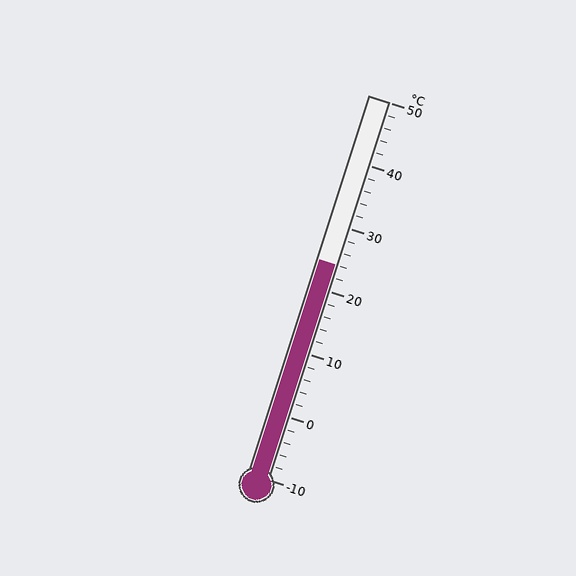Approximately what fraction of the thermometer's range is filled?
The thermometer is filled to approximately 55% of its range.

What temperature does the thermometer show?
The thermometer shows approximately 24°C.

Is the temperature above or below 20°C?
The temperature is above 20°C.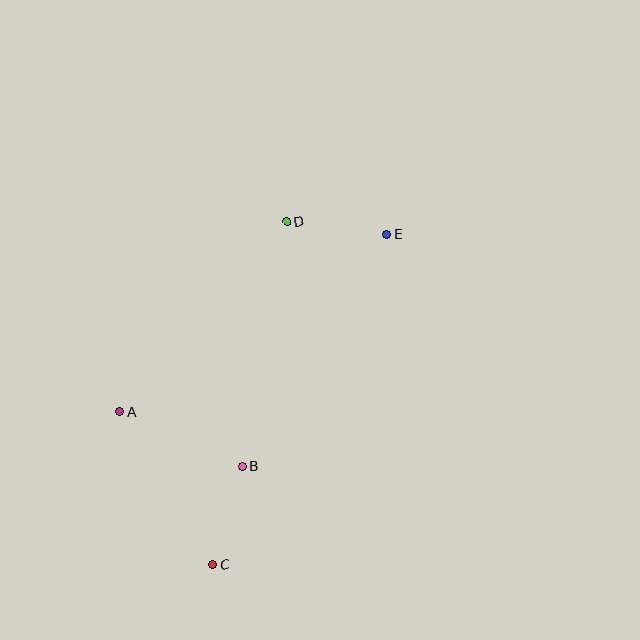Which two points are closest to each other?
Points D and E are closest to each other.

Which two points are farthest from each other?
Points C and E are farthest from each other.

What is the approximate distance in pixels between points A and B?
The distance between A and B is approximately 134 pixels.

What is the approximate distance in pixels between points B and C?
The distance between B and C is approximately 102 pixels.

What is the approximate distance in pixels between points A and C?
The distance between A and C is approximately 179 pixels.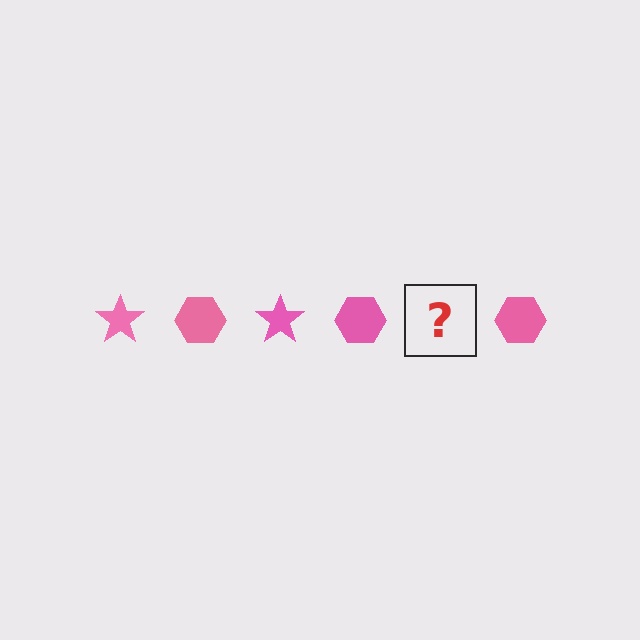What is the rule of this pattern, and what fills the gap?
The rule is that the pattern cycles through star, hexagon shapes in pink. The gap should be filled with a pink star.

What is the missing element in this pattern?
The missing element is a pink star.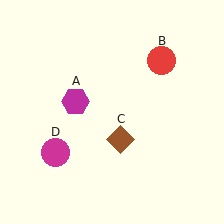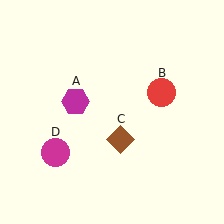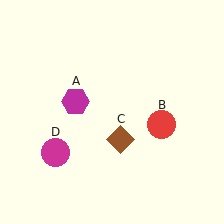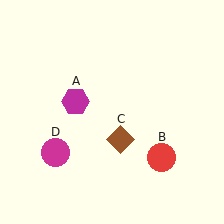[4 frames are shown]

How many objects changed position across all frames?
1 object changed position: red circle (object B).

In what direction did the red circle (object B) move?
The red circle (object B) moved down.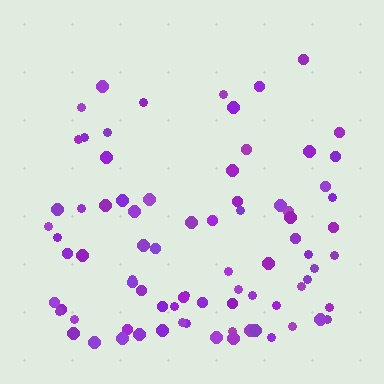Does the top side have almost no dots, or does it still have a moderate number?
Still a moderate number, just noticeably fewer than the bottom.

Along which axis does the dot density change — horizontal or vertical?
Vertical.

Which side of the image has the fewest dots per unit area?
The top.